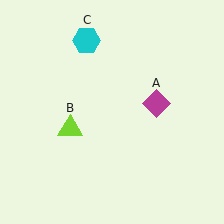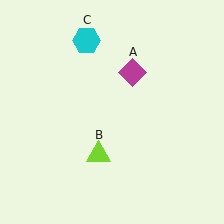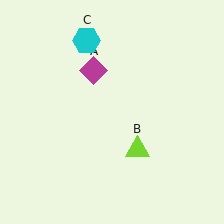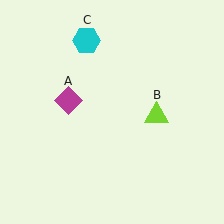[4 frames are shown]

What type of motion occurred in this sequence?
The magenta diamond (object A), lime triangle (object B) rotated counterclockwise around the center of the scene.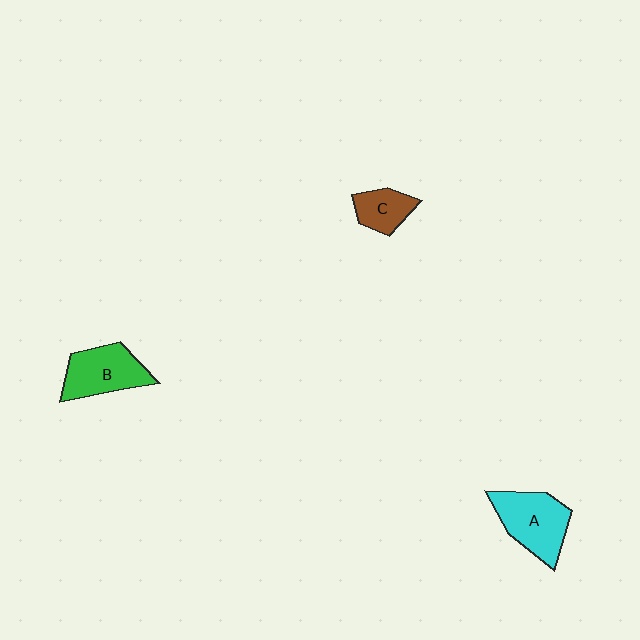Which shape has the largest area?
Shape A (cyan).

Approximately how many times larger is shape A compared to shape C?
Approximately 1.9 times.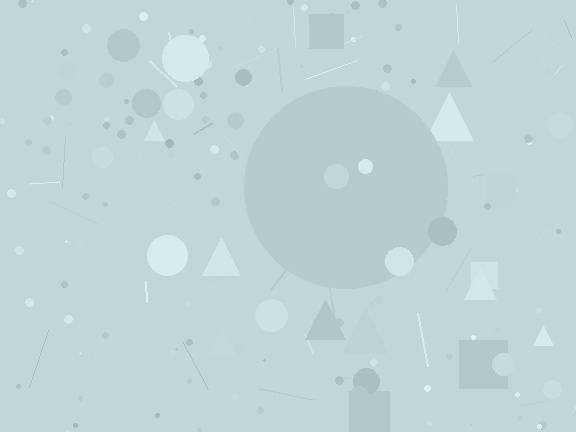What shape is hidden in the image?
A circle is hidden in the image.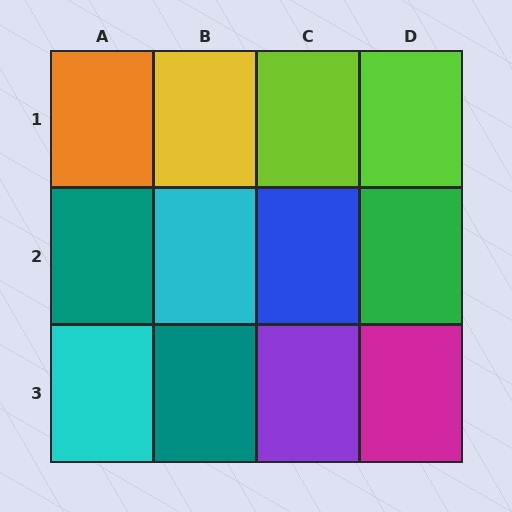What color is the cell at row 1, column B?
Yellow.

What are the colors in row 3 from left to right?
Cyan, teal, purple, magenta.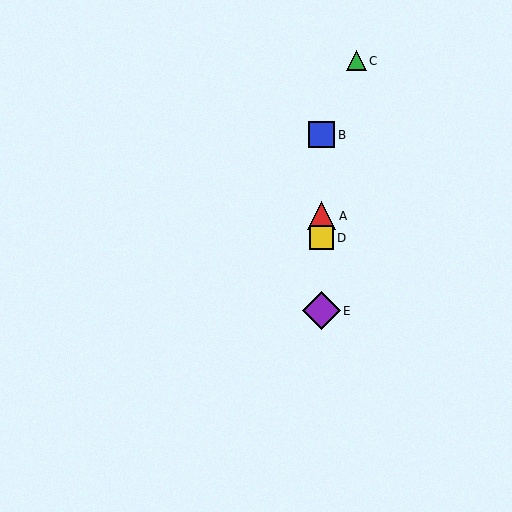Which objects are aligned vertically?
Objects A, B, D, E are aligned vertically.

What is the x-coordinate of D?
Object D is at x≈322.